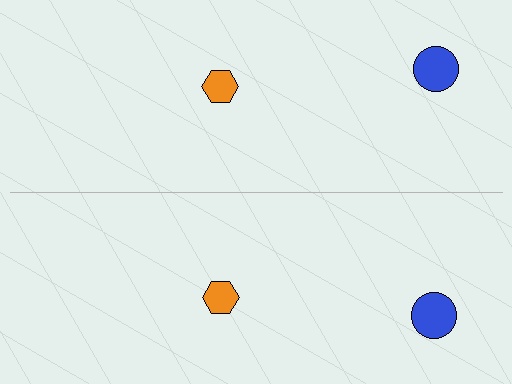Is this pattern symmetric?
Yes, this pattern has bilateral (reflection) symmetry.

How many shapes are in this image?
There are 4 shapes in this image.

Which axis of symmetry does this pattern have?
The pattern has a horizontal axis of symmetry running through the center of the image.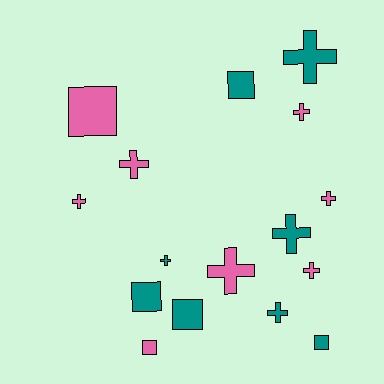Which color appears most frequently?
Teal, with 8 objects.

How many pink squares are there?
There are 2 pink squares.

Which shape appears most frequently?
Cross, with 10 objects.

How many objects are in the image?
There are 16 objects.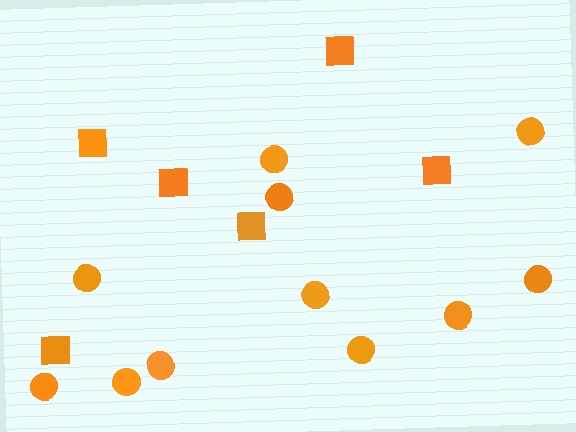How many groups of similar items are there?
There are 2 groups: one group of circles (11) and one group of squares (6).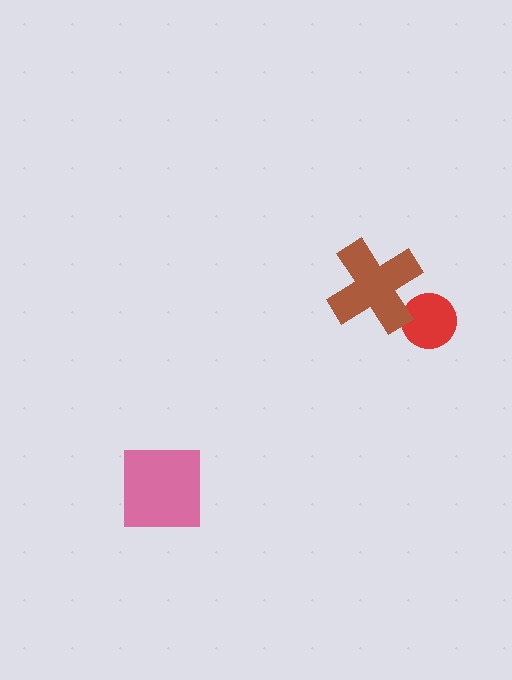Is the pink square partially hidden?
No, no other shape covers it.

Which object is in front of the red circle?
The brown cross is in front of the red circle.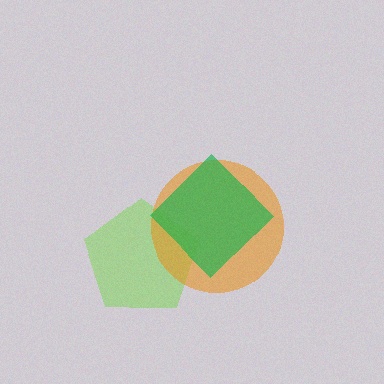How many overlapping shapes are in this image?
There are 3 overlapping shapes in the image.